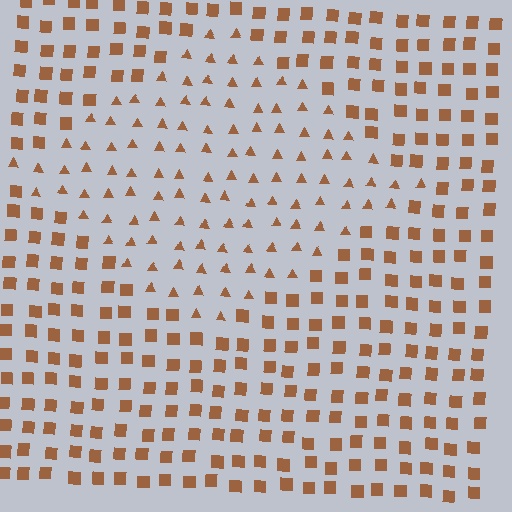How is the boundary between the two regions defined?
The boundary is defined by a change in element shape: triangles inside vs. squares outside. All elements share the same color and spacing.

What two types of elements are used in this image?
The image uses triangles inside the diamond region and squares outside it.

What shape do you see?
I see a diamond.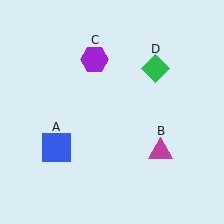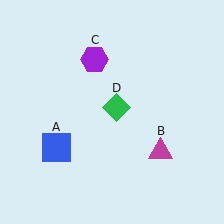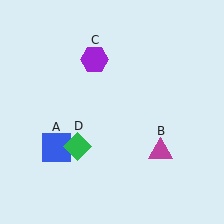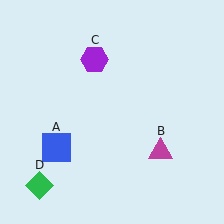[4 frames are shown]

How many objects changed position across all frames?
1 object changed position: green diamond (object D).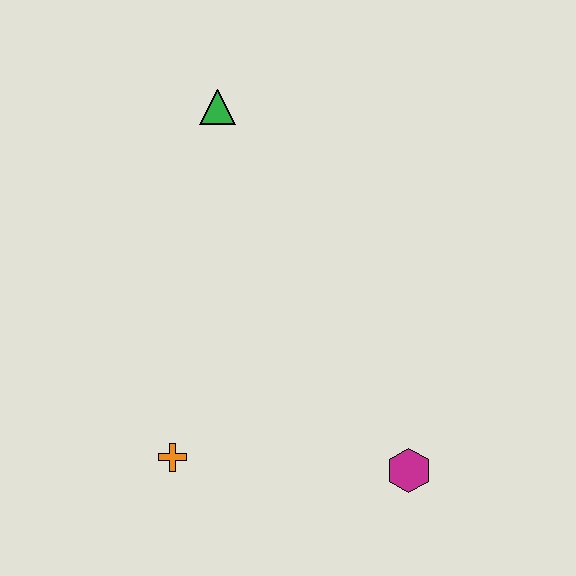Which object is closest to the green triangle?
The orange cross is closest to the green triangle.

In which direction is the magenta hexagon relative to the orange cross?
The magenta hexagon is to the right of the orange cross.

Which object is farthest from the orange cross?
The green triangle is farthest from the orange cross.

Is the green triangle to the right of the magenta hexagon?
No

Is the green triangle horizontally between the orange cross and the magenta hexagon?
Yes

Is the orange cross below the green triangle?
Yes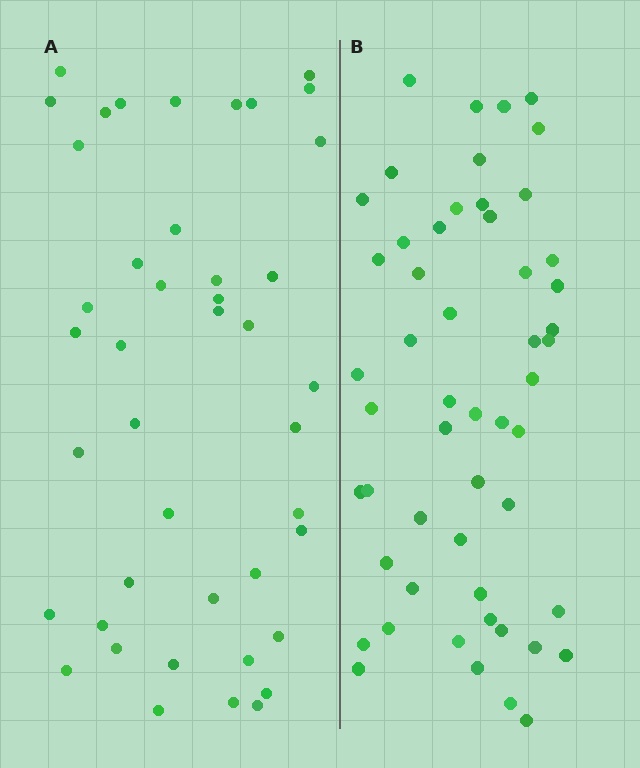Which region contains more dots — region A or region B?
Region B (the right region) has more dots.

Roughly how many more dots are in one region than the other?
Region B has roughly 10 or so more dots than region A.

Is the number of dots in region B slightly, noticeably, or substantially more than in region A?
Region B has only slightly more — the two regions are fairly close. The ratio is roughly 1.2 to 1.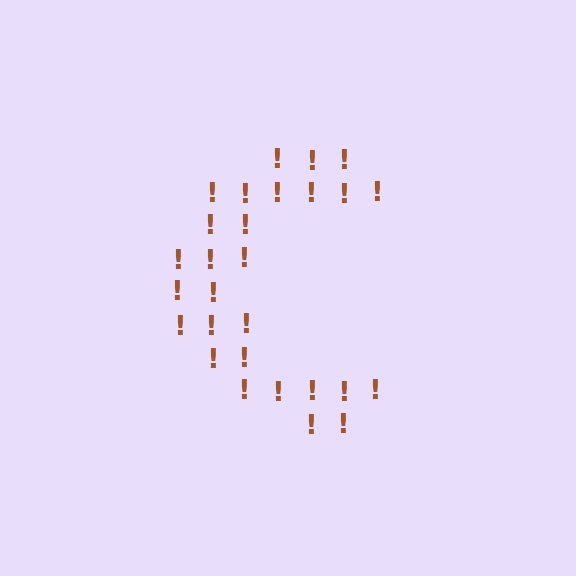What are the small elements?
The small elements are exclamation marks.